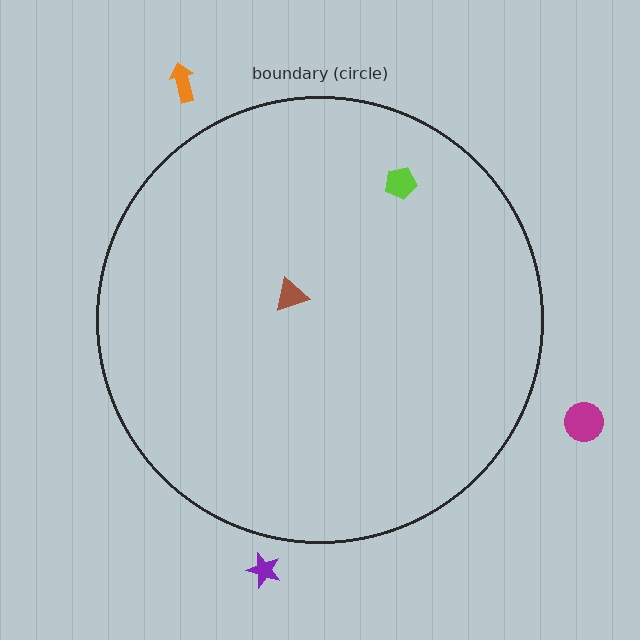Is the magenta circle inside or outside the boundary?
Outside.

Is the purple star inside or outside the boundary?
Outside.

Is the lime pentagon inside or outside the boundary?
Inside.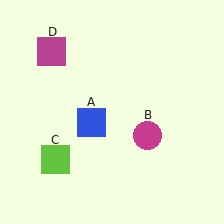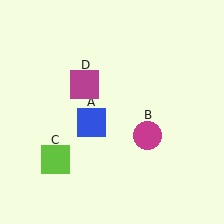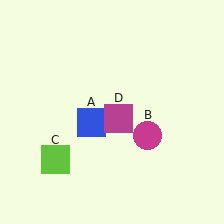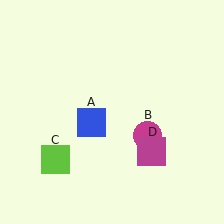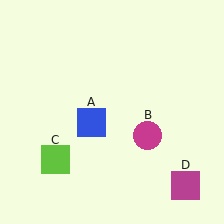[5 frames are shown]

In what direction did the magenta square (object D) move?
The magenta square (object D) moved down and to the right.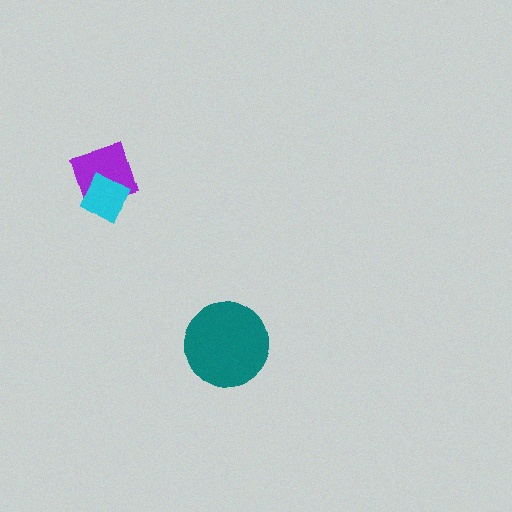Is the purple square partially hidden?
Yes, it is partially covered by another shape.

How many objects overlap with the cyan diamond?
1 object overlaps with the cyan diamond.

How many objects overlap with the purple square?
1 object overlaps with the purple square.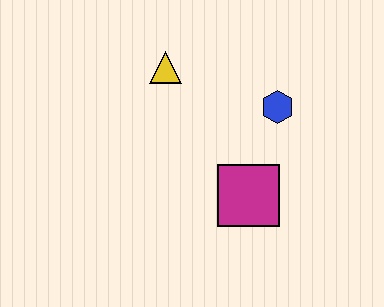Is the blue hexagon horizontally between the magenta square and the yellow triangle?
No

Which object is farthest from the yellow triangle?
The magenta square is farthest from the yellow triangle.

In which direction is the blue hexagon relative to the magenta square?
The blue hexagon is above the magenta square.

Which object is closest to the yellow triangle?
The blue hexagon is closest to the yellow triangle.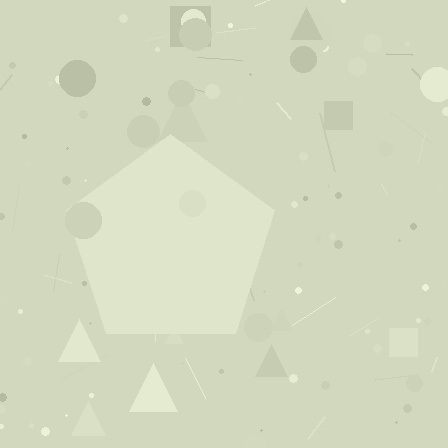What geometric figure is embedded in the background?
A pentagon is embedded in the background.